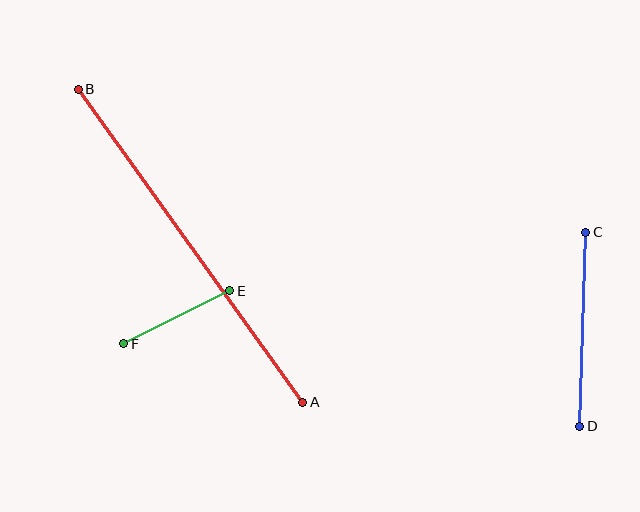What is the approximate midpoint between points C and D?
The midpoint is at approximately (583, 329) pixels.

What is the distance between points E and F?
The distance is approximately 118 pixels.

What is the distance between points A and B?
The distance is approximately 386 pixels.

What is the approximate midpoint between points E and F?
The midpoint is at approximately (177, 317) pixels.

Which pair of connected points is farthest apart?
Points A and B are farthest apart.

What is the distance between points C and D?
The distance is approximately 194 pixels.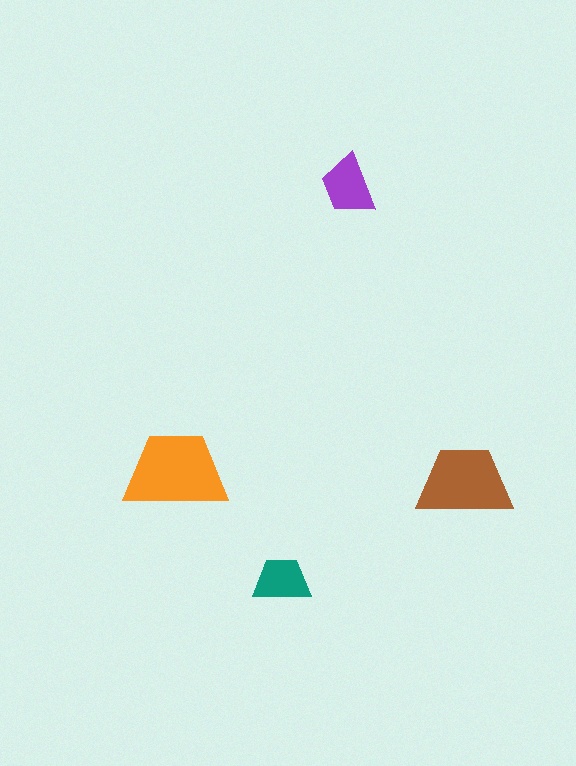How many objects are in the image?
There are 4 objects in the image.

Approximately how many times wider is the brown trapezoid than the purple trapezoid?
About 1.5 times wider.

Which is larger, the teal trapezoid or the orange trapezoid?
The orange one.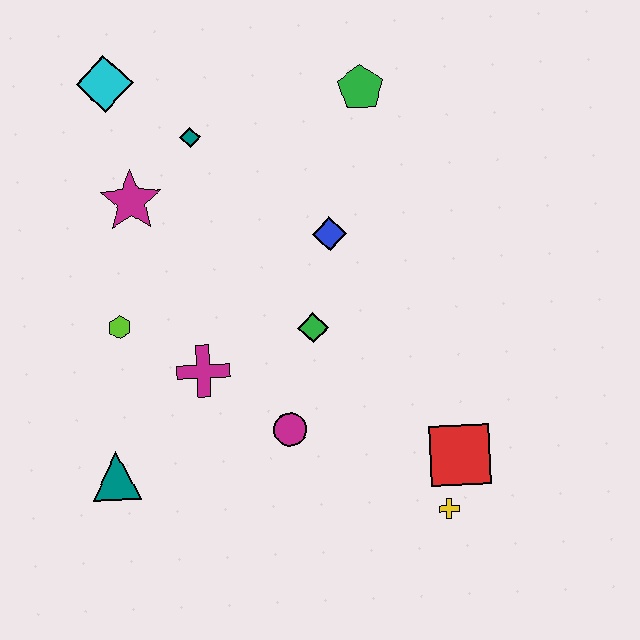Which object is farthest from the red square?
The cyan diamond is farthest from the red square.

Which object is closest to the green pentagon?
The blue diamond is closest to the green pentagon.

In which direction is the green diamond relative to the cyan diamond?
The green diamond is below the cyan diamond.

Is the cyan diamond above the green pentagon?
Yes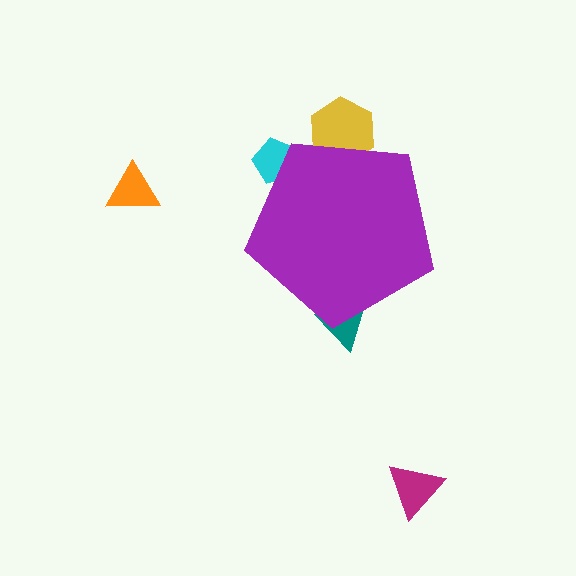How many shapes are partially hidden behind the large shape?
3 shapes are partially hidden.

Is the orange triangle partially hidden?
No, the orange triangle is fully visible.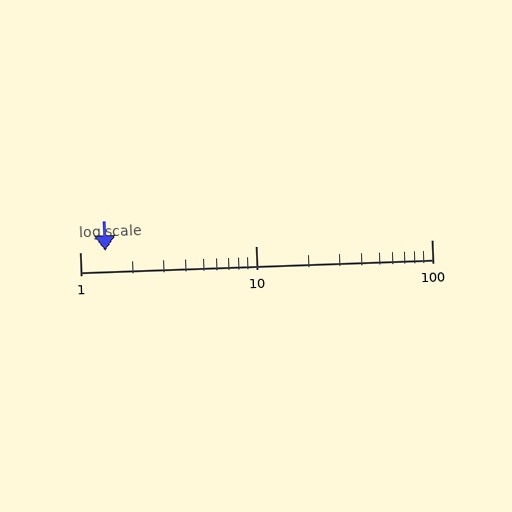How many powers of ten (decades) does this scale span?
The scale spans 2 decades, from 1 to 100.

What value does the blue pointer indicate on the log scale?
The pointer indicates approximately 1.4.